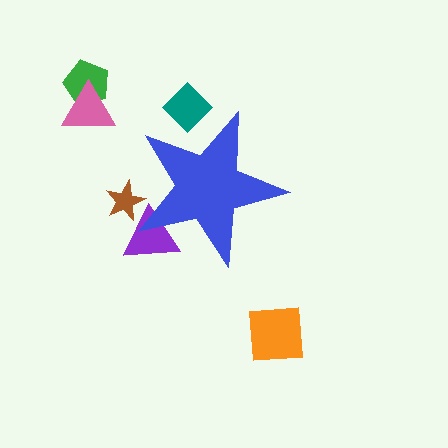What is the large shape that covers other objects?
A blue star.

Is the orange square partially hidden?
No, the orange square is fully visible.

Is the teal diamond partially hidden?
Yes, the teal diamond is partially hidden behind the blue star.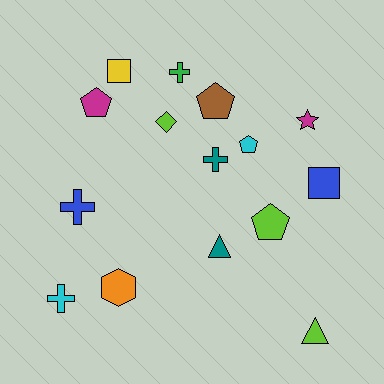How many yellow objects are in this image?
There is 1 yellow object.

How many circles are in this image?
There are no circles.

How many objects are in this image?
There are 15 objects.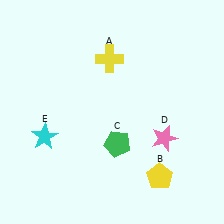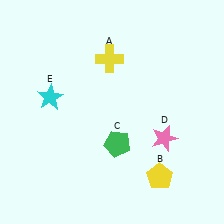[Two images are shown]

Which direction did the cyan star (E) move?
The cyan star (E) moved up.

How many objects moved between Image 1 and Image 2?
1 object moved between the two images.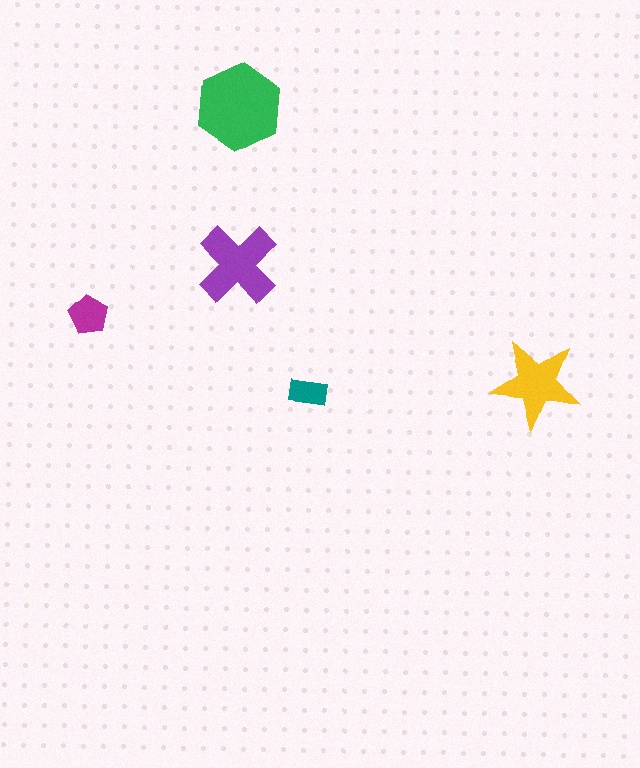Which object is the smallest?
The teal rectangle.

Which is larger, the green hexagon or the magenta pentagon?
The green hexagon.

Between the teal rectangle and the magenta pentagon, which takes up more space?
The magenta pentagon.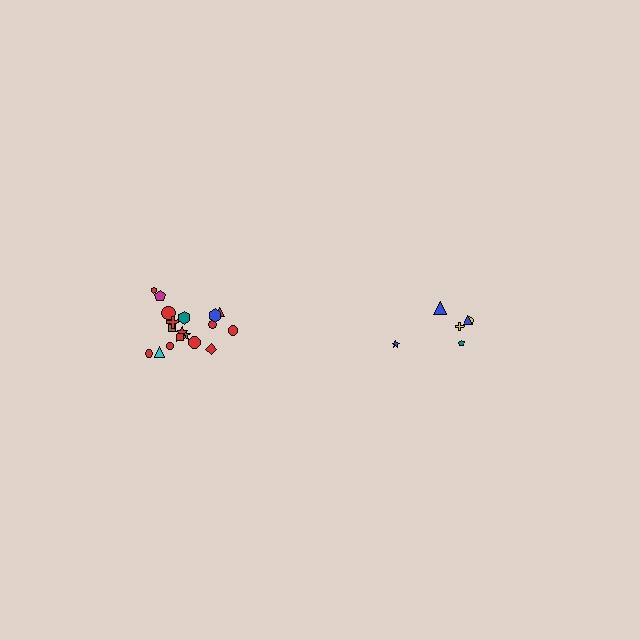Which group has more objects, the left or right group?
The left group.